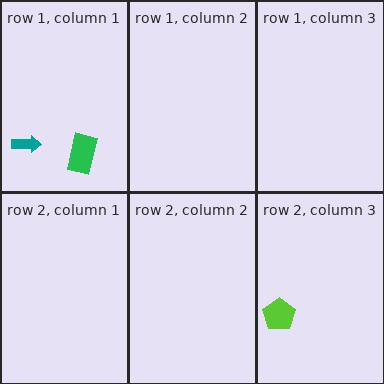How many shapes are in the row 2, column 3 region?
1.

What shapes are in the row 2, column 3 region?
The lime pentagon.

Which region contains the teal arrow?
The row 1, column 1 region.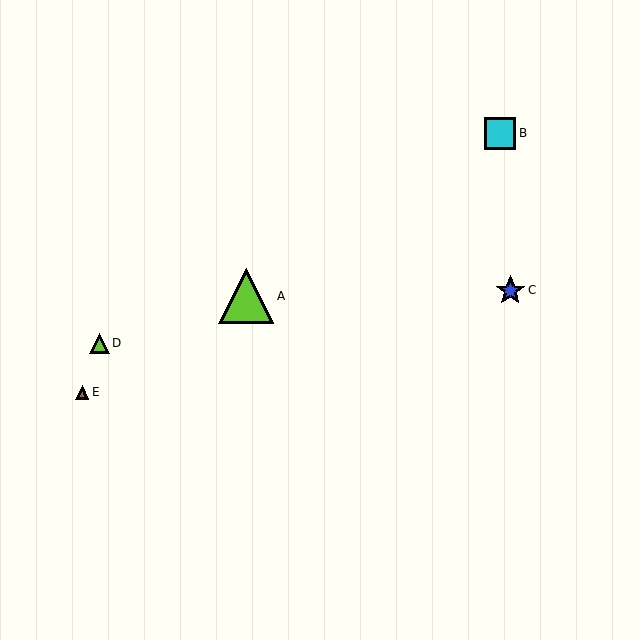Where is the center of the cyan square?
The center of the cyan square is at (500, 133).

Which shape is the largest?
The lime triangle (labeled A) is the largest.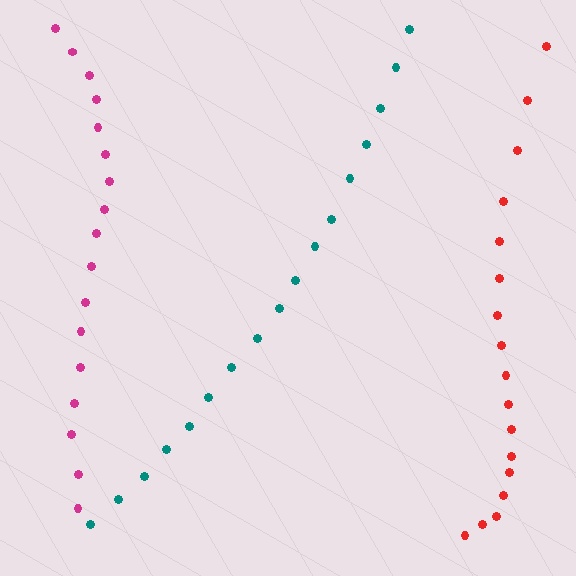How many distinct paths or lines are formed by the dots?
There are 3 distinct paths.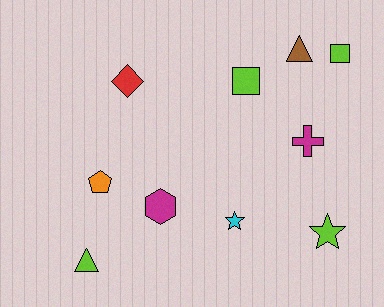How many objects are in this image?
There are 10 objects.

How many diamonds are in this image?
There is 1 diamond.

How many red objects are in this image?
There is 1 red object.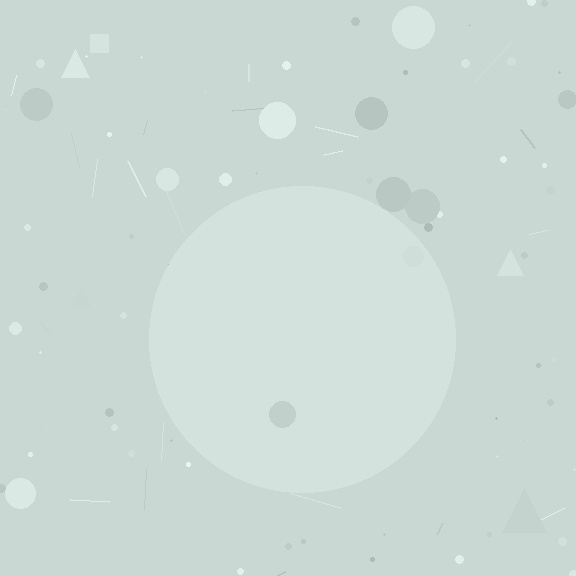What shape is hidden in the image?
A circle is hidden in the image.